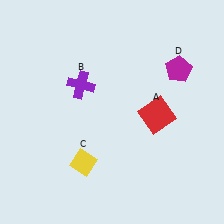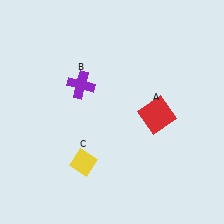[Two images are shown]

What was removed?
The magenta pentagon (D) was removed in Image 2.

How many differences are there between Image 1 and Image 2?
There is 1 difference between the two images.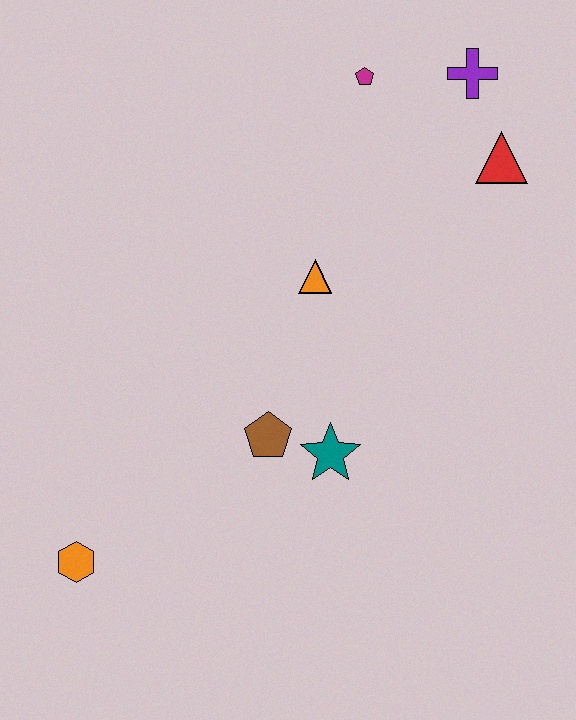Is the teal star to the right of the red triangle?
No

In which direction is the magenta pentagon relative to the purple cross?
The magenta pentagon is to the left of the purple cross.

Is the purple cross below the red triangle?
No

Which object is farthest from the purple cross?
The orange hexagon is farthest from the purple cross.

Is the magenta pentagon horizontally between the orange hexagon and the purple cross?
Yes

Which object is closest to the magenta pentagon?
The purple cross is closest to the magenta pentagon.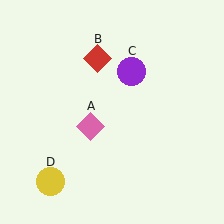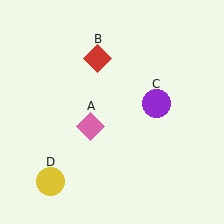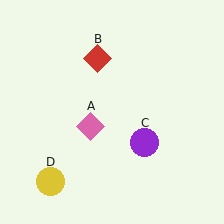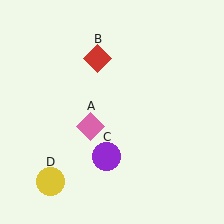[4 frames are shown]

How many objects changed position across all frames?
1 object changed position: purple circle (object C).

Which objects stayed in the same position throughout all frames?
Pink diamond (object A) and red diamond (object B) and yellow circle (object D) remained stationary.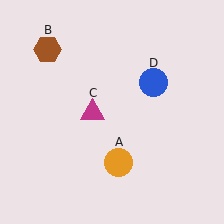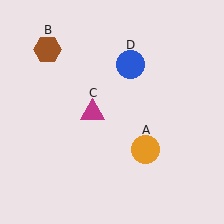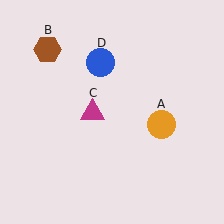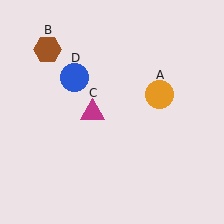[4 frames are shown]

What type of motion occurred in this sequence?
The orange circle (object A), blue circle (object D) rotated counterclockwise around the center of the scene.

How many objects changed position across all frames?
2 objects changed position: orange circle (object A), blue circle (object D).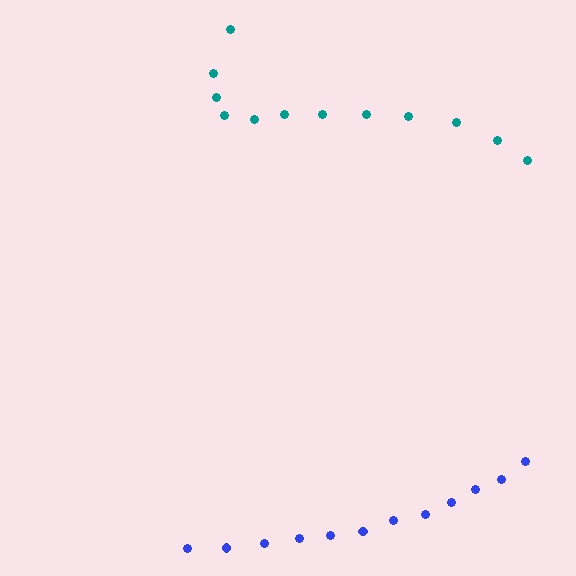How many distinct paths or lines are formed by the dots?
There are 2 distinct paths.